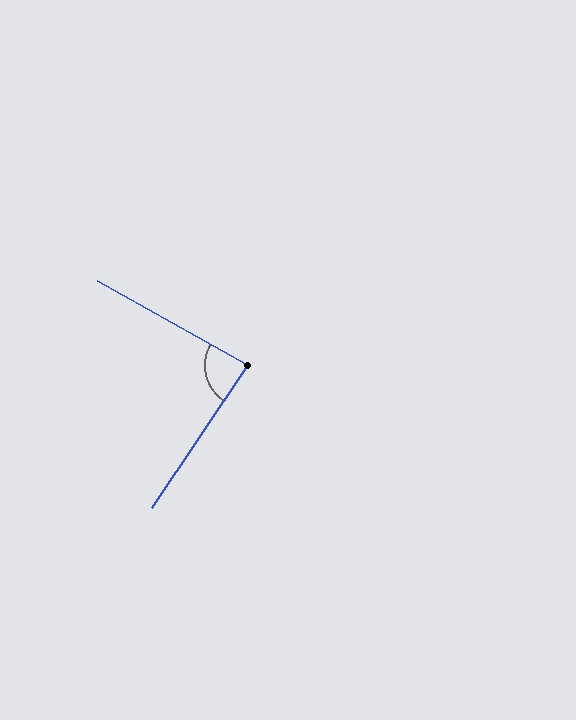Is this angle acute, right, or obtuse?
It is approximately a right angle.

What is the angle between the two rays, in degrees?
Approximately 85 degrees.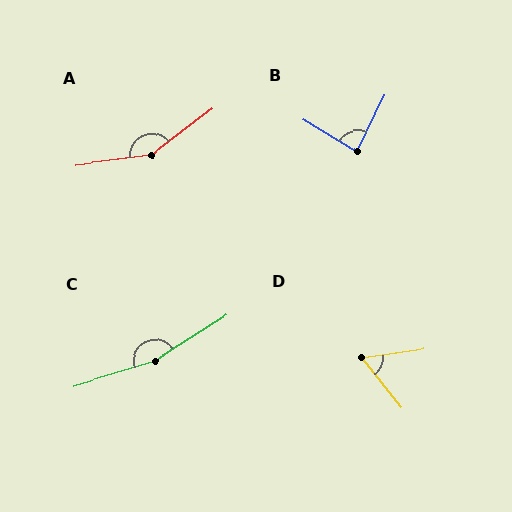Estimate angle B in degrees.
Approximately 84 degrees.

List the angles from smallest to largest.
D (58°), B (84°), A (150°), C (165°).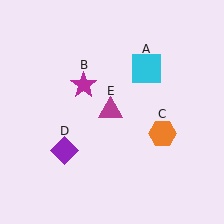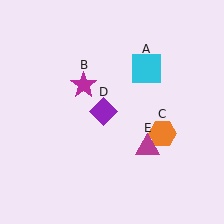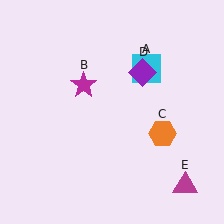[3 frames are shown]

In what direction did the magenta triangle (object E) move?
The magenta triangle (object E) moved down and to the right.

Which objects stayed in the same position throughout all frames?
Cyan square (object A) and magenta star (object B) and orange hexagon (object C) remained stationary.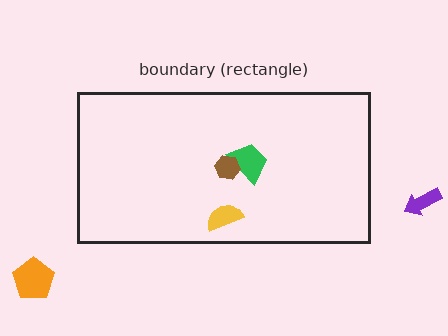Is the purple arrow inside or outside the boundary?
Outside.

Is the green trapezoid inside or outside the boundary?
Inside.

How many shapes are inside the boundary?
3 inside, 2 outside.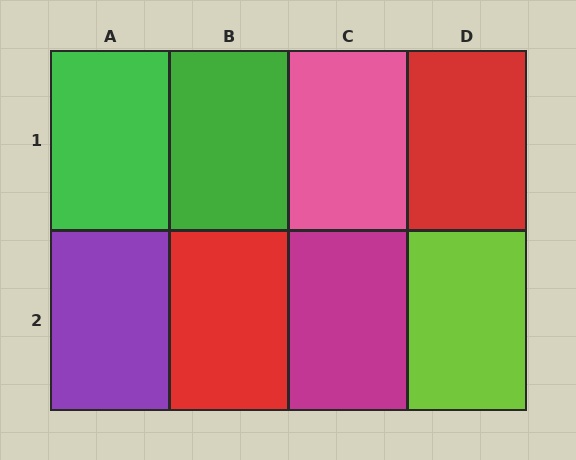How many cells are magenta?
1 cell is magenta.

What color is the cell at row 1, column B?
Green.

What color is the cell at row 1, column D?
Red.